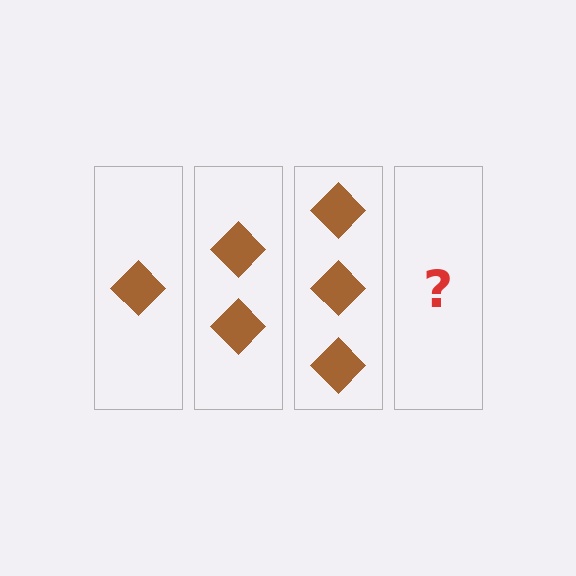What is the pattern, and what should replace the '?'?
The pattern is that each step adds one more diamond. The '?' should be 4 diamonds.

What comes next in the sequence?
The next element should be 4 diamonds.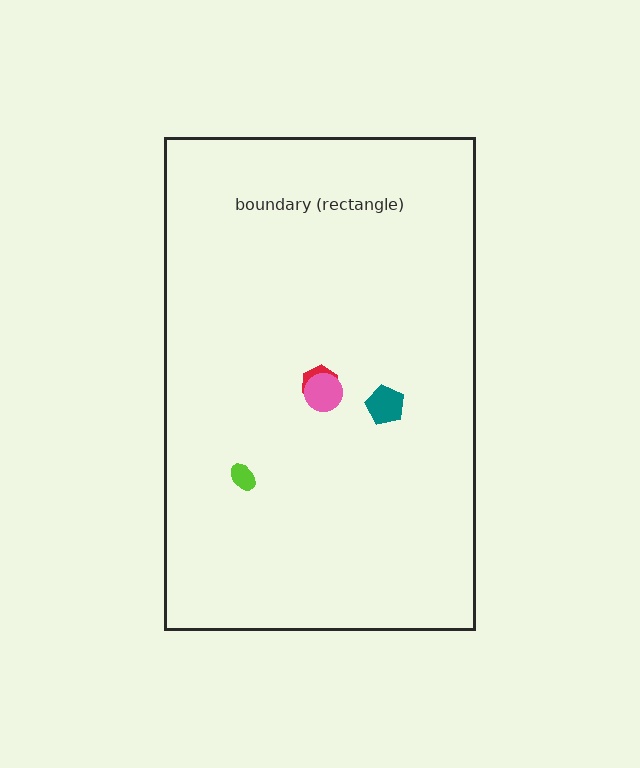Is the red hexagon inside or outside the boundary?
Inside.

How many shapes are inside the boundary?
4 inside, 0 outside.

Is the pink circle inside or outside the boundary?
Inside.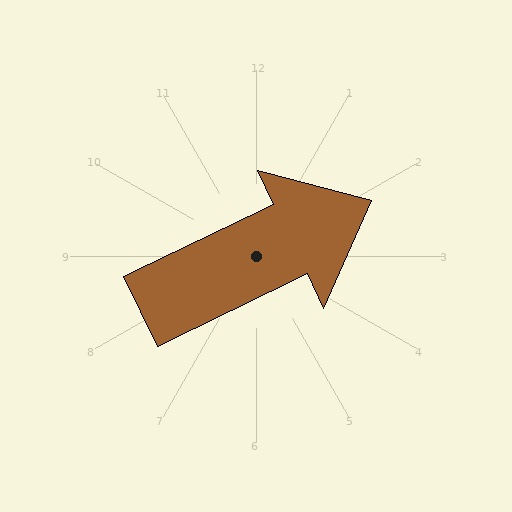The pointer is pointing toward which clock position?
Roughly 2 o'clock.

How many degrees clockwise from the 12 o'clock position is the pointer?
Approximately 64 degrees.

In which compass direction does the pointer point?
Northeast.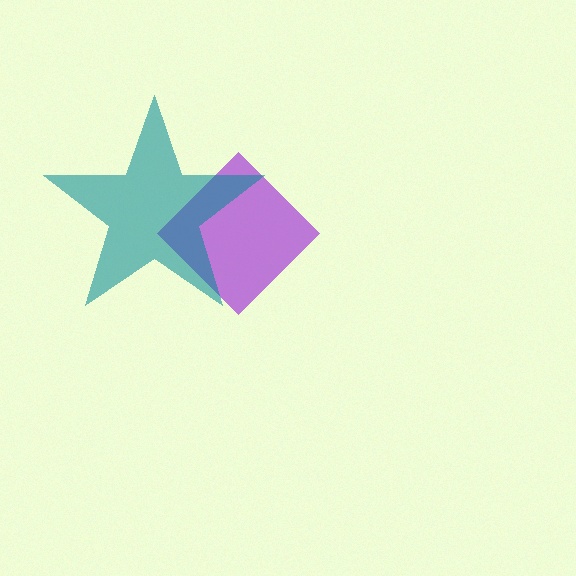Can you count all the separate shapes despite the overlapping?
Yes, there are 2 separate shapes.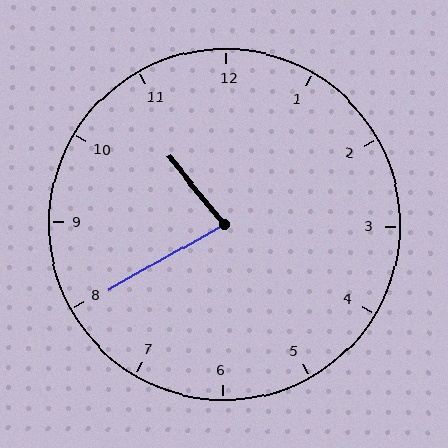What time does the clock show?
10:40.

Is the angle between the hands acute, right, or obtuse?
It is acute.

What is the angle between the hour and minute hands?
Approximately 80 degrees.